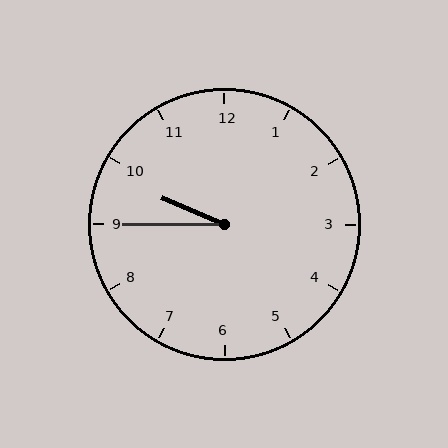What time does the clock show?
9:45.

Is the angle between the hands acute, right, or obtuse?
It is acute.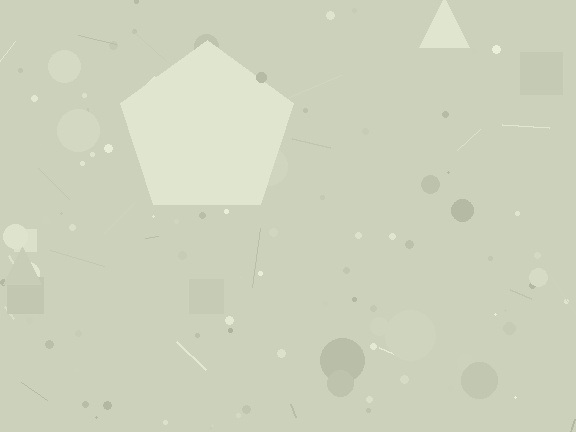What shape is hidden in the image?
A pentagon is hidden in the image.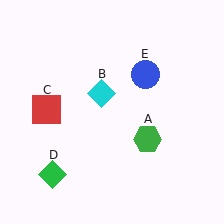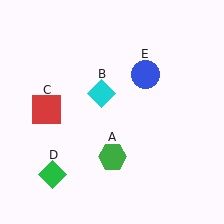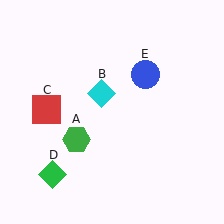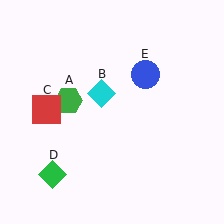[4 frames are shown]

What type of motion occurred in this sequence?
The green hexagon (object A) rotated clockwise around the center of the scene.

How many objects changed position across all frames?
1 object changed position: green hexagon (object A).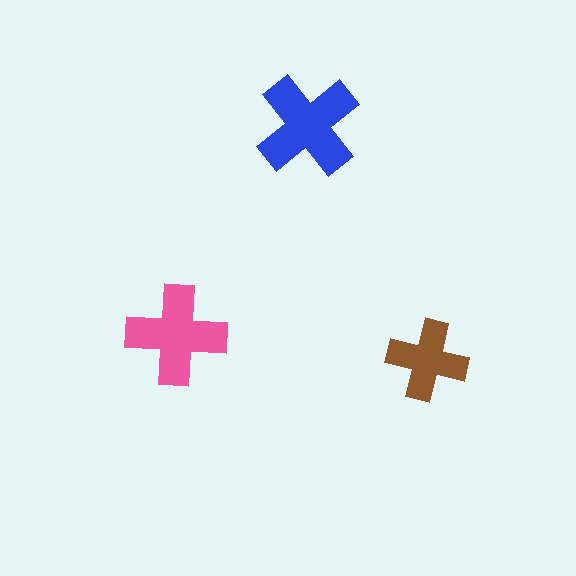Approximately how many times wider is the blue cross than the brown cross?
About 1.5 times wider.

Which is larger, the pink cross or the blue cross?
The blue one.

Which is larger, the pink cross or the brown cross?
The pink one.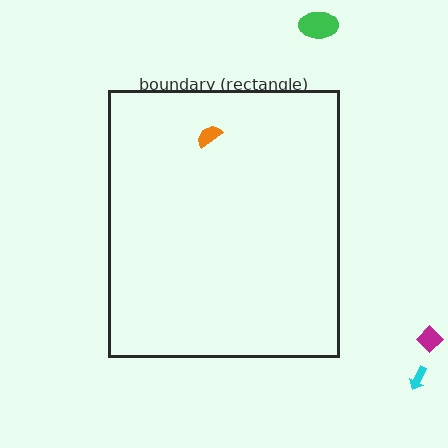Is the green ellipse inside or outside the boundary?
Outside.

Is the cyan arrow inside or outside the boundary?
Outside.